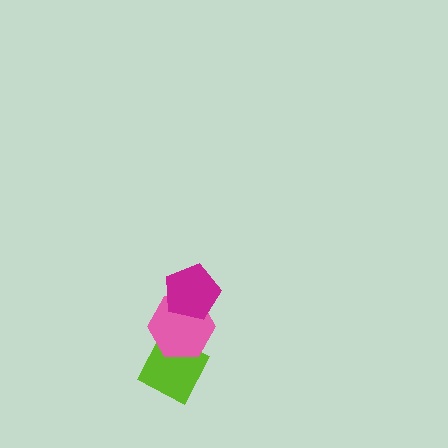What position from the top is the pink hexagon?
The pink hexagon is 2nd from the top.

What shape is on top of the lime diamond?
The pink hexagon is on top of the lime diamond.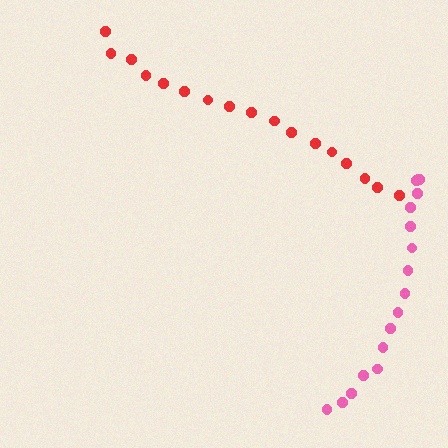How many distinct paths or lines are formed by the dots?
There are 2 distinct paths.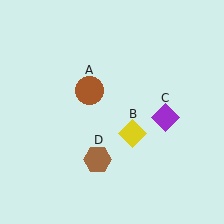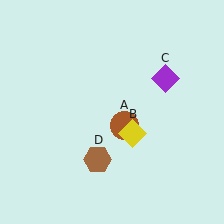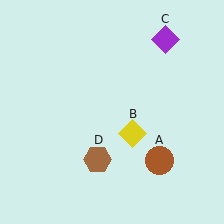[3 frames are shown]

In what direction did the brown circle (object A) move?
The brown circle (object A) moved down and to the right.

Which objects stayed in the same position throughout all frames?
Yellow diamond (object B) and brown hexagon (object D) remained stationary.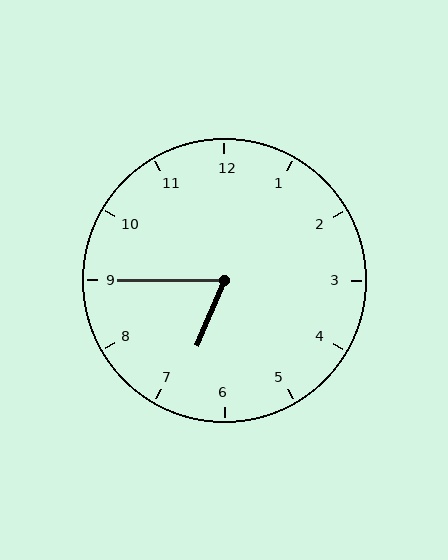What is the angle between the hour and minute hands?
Approximately 68 degrees.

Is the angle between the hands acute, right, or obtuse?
It is acute.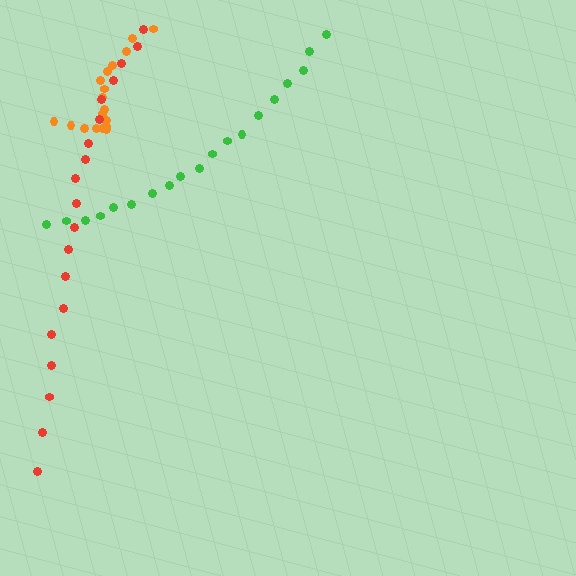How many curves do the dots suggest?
There are 3 distinct paths.